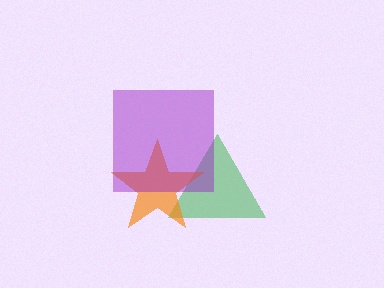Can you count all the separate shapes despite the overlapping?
Yes, there are 3 separate shapes.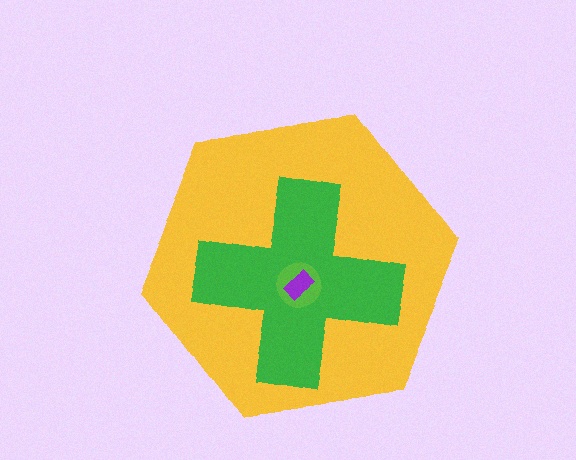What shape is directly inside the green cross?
The lime circle.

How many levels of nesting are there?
4.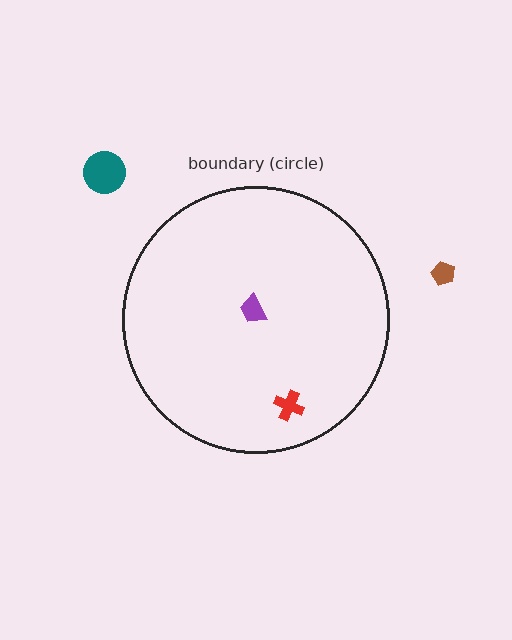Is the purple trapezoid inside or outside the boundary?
Inside.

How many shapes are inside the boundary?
2 inside, 2 outside.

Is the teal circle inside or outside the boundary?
Outside.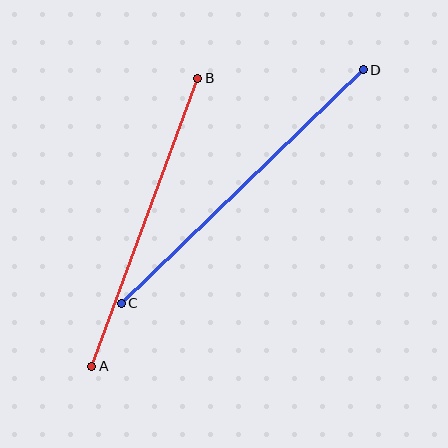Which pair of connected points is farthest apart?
Points C and D are farthest apart.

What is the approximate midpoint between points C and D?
The midpoint is at approximately (242, 187) pixels.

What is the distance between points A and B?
The distance is approximately 307 pixels.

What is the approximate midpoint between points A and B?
The midpoint is at approximately (145, 222) pixels.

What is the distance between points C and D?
The distance is approximately 336 pixels.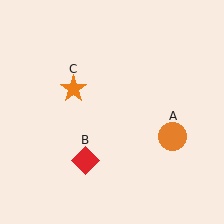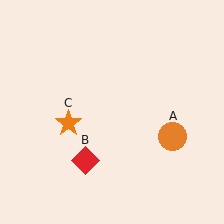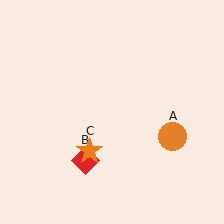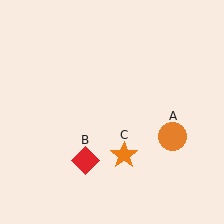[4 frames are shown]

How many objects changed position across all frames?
1 object changed position: orange star (object C).